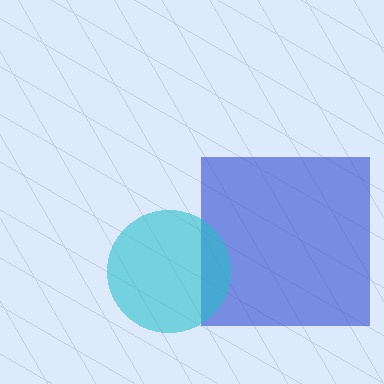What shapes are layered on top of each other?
The layered shapes are: a blue square, a cyan circle.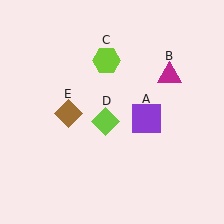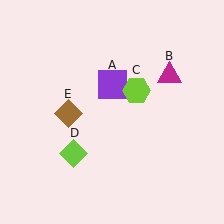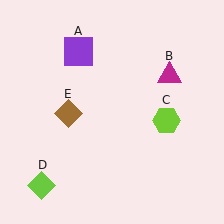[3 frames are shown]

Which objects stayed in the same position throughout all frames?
Magenta triangle (object B) and brown diamond (object E) remained stationary.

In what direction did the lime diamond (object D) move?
The lime diamond (object D) moved down and to the left.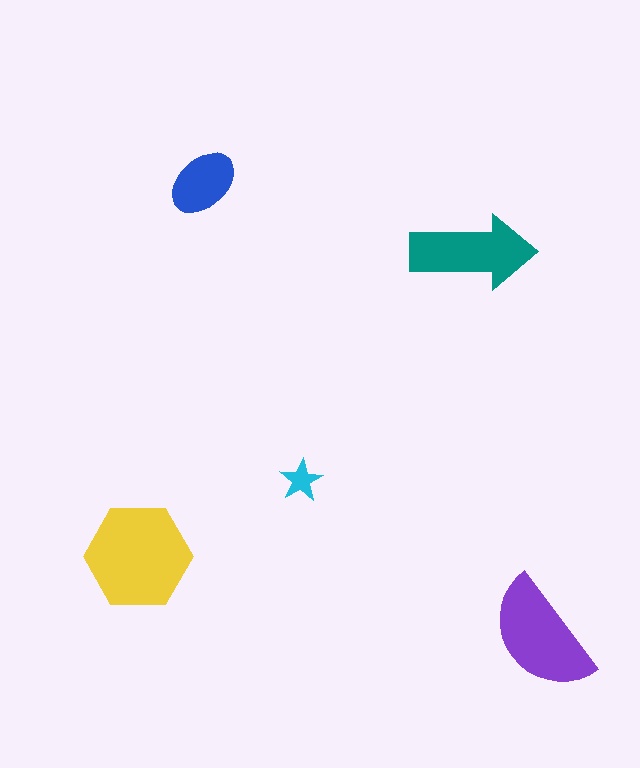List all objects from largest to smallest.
The yellow hexagon, the purple semicircle, the teal arrow, the blue ellipse, the cyan star.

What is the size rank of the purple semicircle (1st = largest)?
2nd.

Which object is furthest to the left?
The yellow hexagon is leftmost.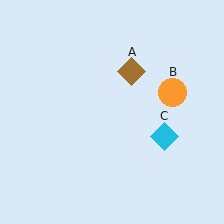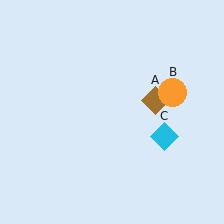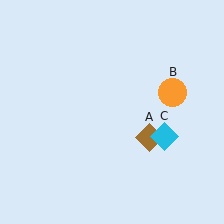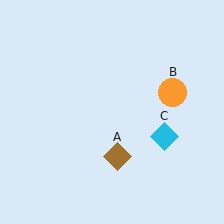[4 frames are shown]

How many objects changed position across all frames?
1 object changed position: brown diamond (object A).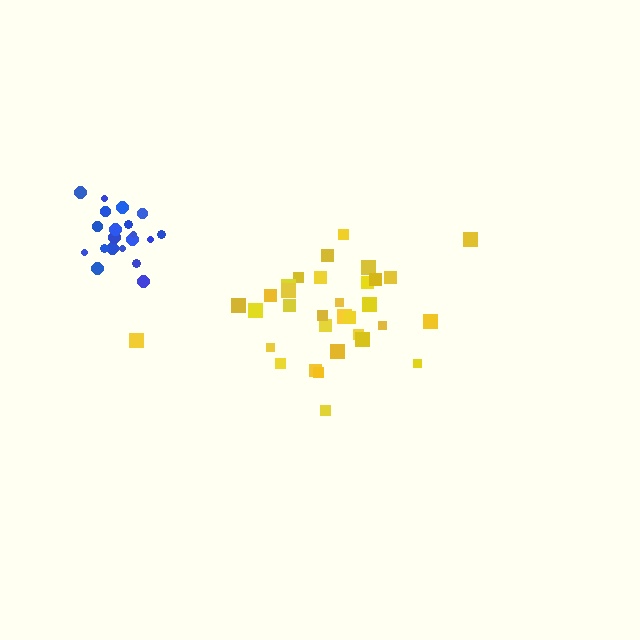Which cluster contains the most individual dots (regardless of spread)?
Yellow (33).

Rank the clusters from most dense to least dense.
blue, yellow.